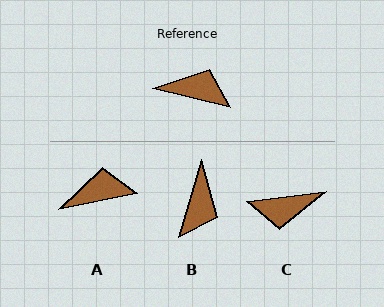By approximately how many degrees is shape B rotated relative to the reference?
Approximately 93 degrees clockwise.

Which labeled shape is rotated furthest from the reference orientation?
C, about 159 degrees away.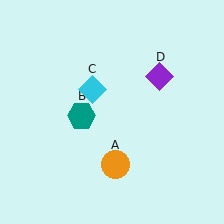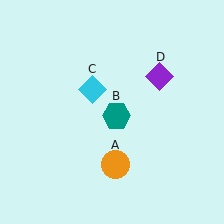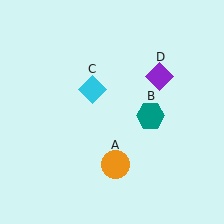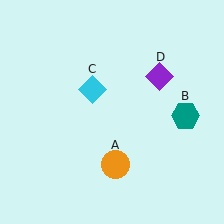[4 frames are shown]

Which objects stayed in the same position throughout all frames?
Orange circle (object A) and cyan diamond (object C) and purple diamond (object D) remained stationary.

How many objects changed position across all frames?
1 object changed position: teal hexagon (object B).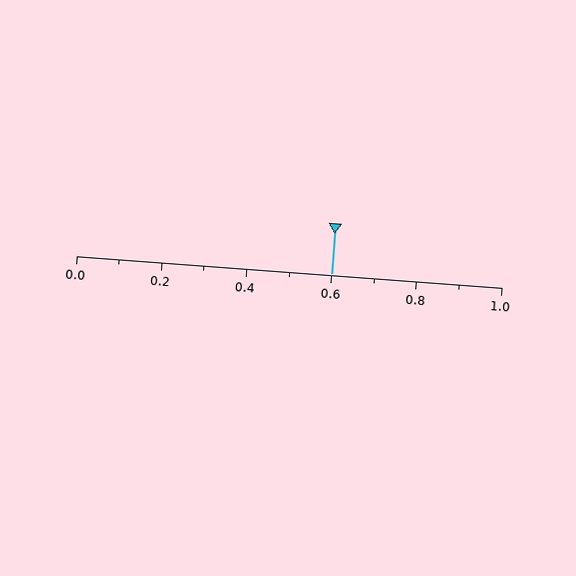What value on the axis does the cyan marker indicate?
The marker indicates approximately 0.6.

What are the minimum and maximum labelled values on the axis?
The axis runs from 0.0 to 1.0.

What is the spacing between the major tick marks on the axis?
The major ticks are spaced 0.2 apart.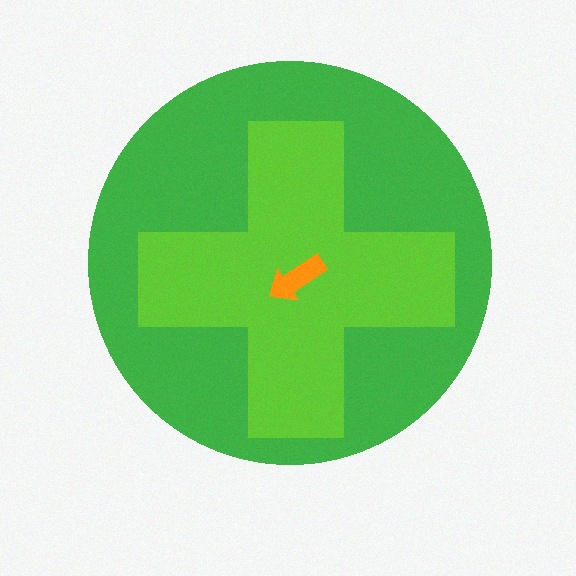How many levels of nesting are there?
3.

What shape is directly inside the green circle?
The lime cross.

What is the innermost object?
The orange arrow.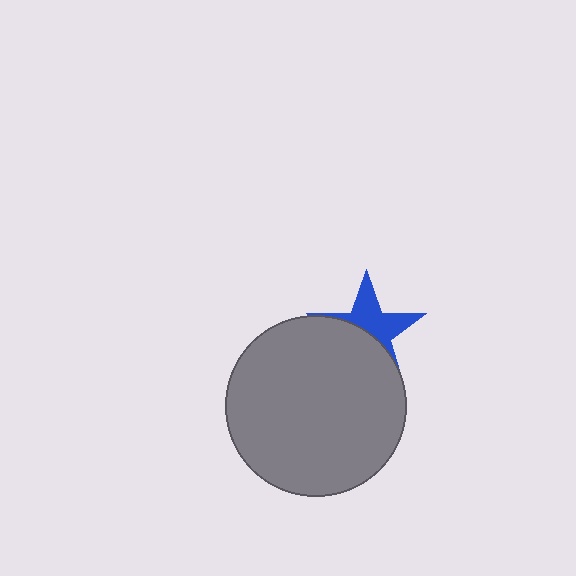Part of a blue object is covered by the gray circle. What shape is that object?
It is a star.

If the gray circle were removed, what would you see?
You would see the complete blue star.